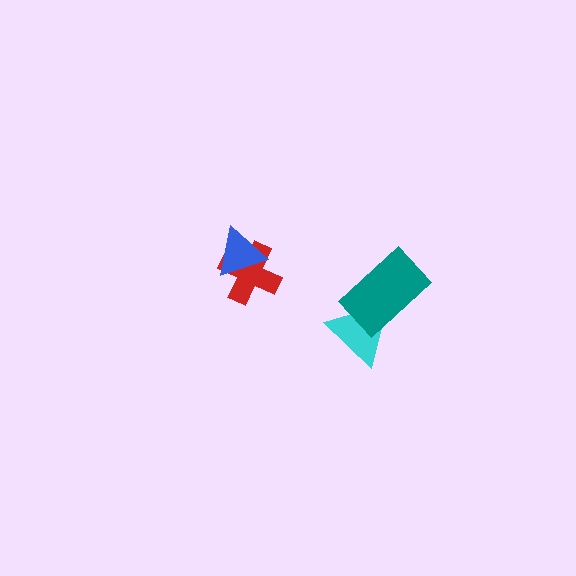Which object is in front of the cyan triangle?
The teal rectangle is in front of the cyan triangle.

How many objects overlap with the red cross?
1 object overlaps with the red cross.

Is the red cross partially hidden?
Yes, it is partially covered by another shape.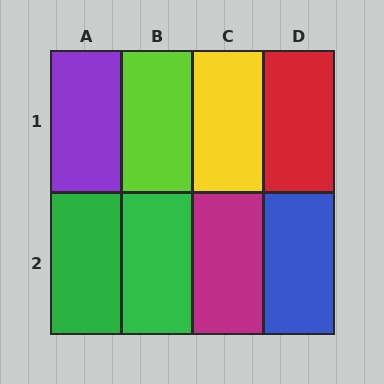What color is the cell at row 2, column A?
Green.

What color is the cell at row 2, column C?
Magenta.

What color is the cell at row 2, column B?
Green.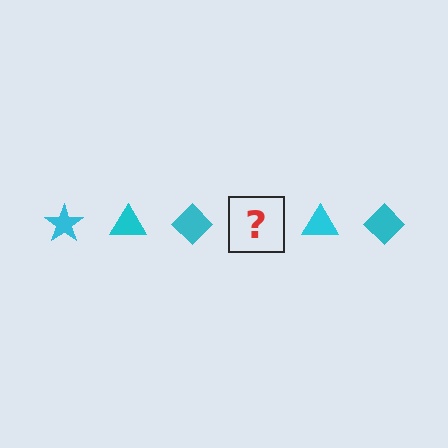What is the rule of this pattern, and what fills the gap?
The rule is that the pattern cycles through star, triangle, diamond shapes in cyan. The gap should be filled with a cyan star.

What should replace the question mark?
The question mark should be replaced with a cyan star.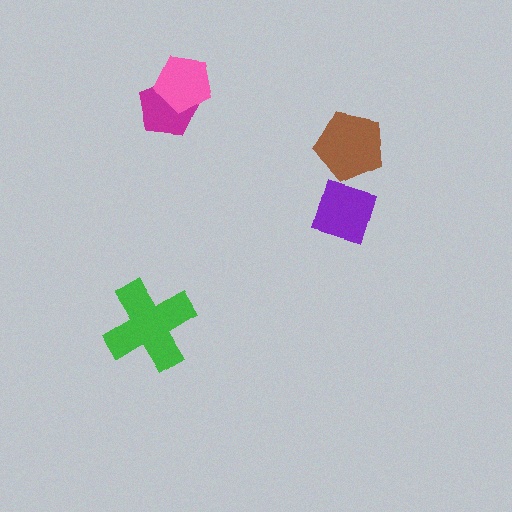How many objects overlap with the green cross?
0 objects overlap with the green cross.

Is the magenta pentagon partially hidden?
Yes, it is partially covered by another shape.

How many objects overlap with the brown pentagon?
0 objects overlap with the brown pentagon.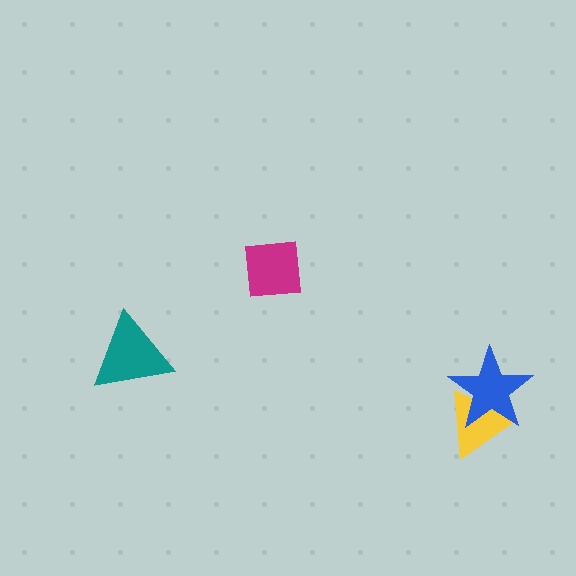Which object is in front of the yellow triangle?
The blue star is in front of the yellow triangle.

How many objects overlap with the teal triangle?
0 objects overlap with the teal triangle.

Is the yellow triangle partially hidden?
Yes, it is partially covered by another shape.